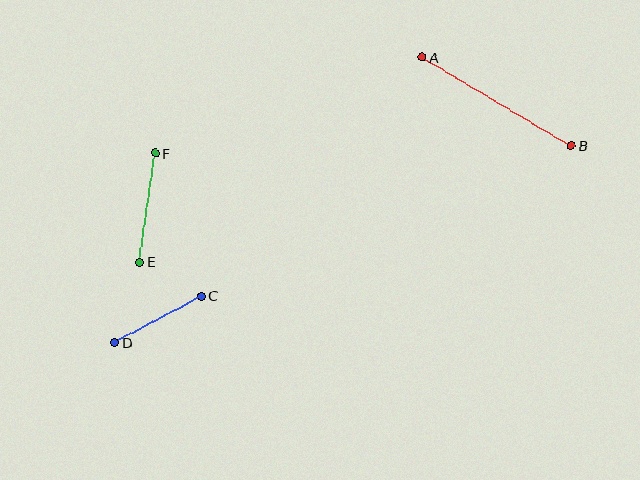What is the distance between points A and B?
The distance is approximately 173 pixels.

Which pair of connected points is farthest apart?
Points A and B are farthest apart.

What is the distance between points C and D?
The distance is approximately 99 pixels.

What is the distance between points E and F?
The distance is approximately 110 pixels.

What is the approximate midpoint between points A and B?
The midpoint is at approximately (497, 101) pixels.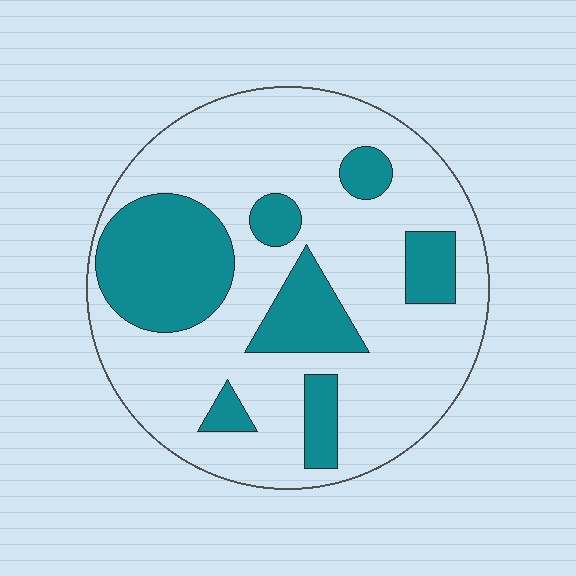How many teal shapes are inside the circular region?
7.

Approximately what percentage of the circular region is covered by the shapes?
Approximately 30%.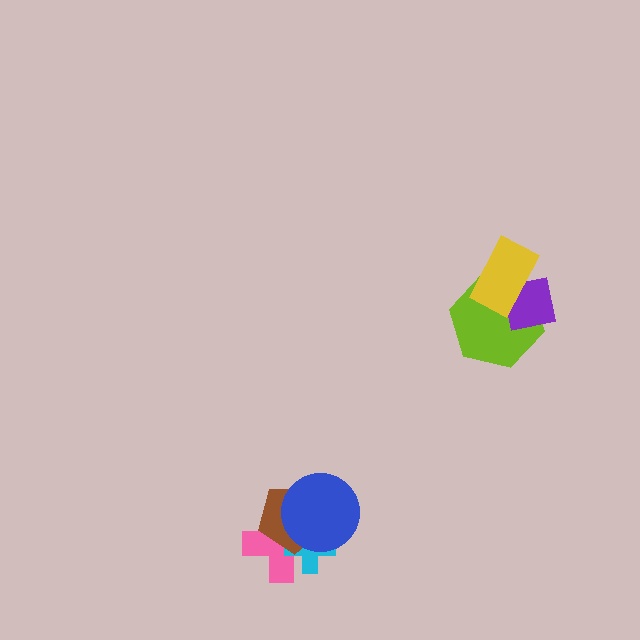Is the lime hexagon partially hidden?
Yes, it is partially covered by another shape.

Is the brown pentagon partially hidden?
Yes, it is partially covered by another shape.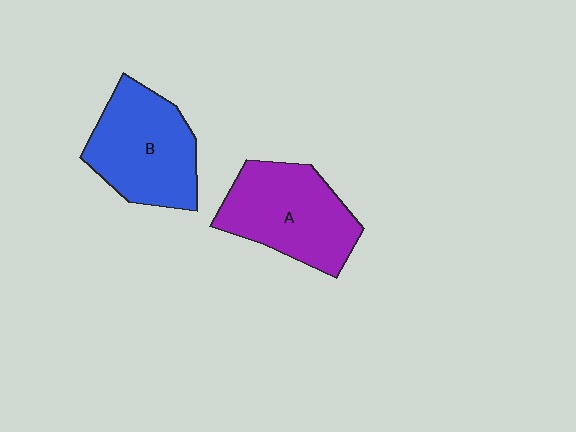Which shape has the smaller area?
Shape B (blue).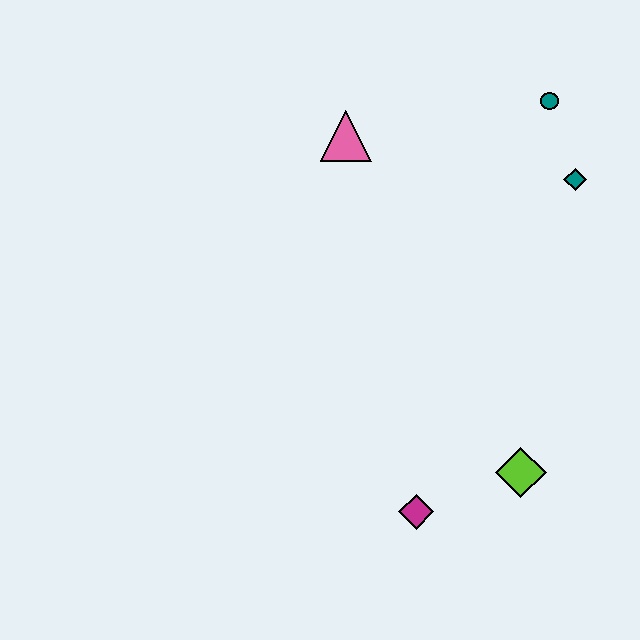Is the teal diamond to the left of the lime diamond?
No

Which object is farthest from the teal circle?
The magenta diamond is farthest from the teal circle.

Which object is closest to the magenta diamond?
The lime diamond is closest to the magenta diamond.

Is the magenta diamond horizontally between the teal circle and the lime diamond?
No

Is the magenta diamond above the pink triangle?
No